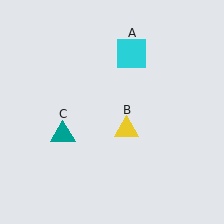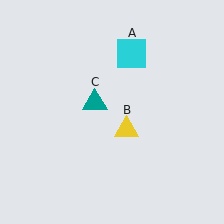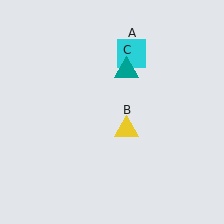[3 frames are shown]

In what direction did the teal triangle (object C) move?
The teal triangle (object C) moved up and to the right.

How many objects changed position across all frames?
1 object changed position: teal triangle (object C).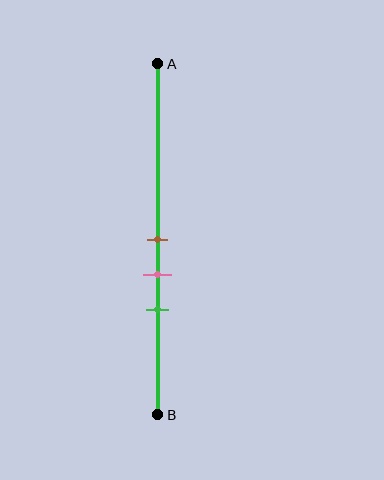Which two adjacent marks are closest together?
The brown and pink marks are the closest adjacent pair.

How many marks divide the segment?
There are 3 marks dividing the segment.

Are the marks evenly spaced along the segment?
Yes, the marks are approximately evenly spaced.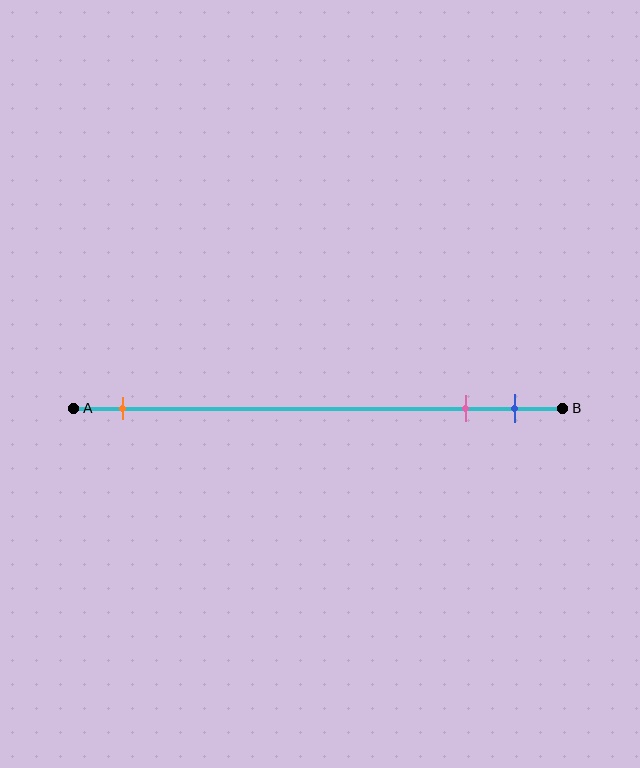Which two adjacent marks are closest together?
The pink and blue marks are the closest adjacent pair.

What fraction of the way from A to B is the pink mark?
The pink mark is approximately 80% (0.8) of the way from A to B.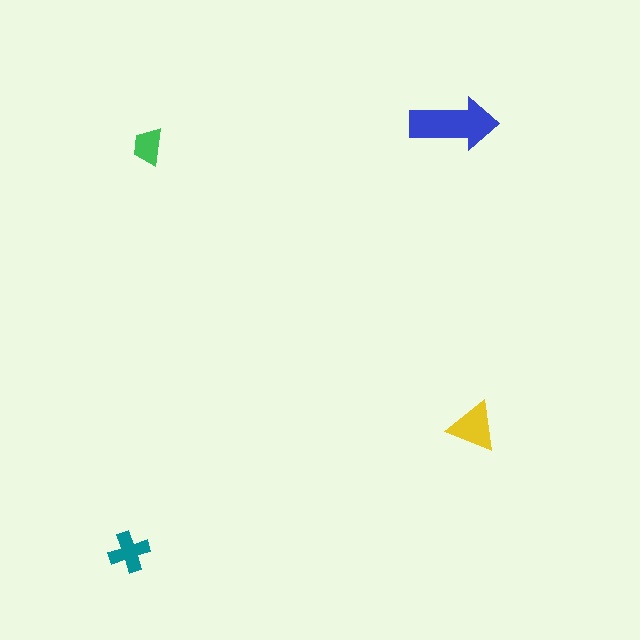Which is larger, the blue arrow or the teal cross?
The blue arrow.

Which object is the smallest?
The green trapezoid.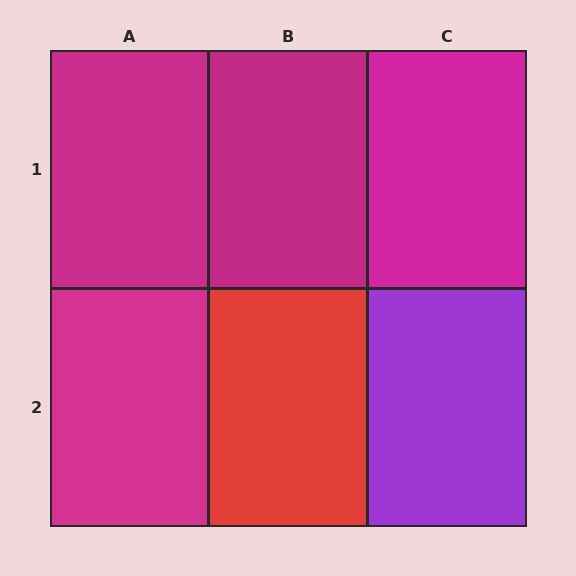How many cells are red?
1 cell is red.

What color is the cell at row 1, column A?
Magenta.